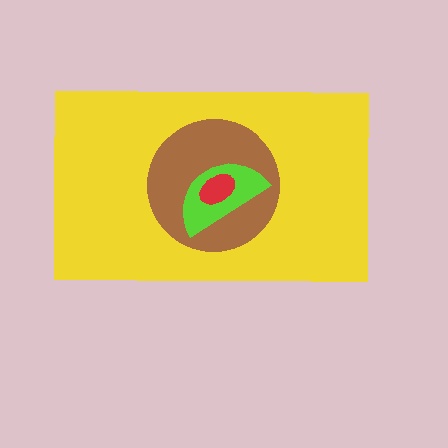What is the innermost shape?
The red ellipse.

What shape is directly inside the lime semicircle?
The red ellipse.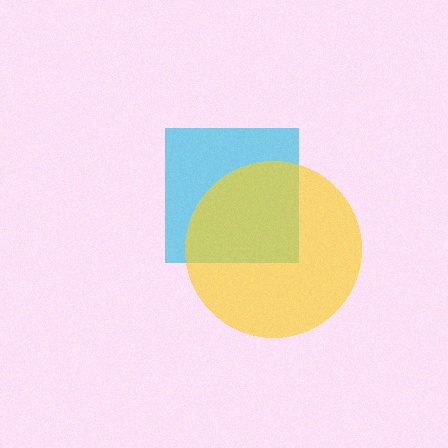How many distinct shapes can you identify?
There are 2 distinct shapes: a cyan square, a yellow circle.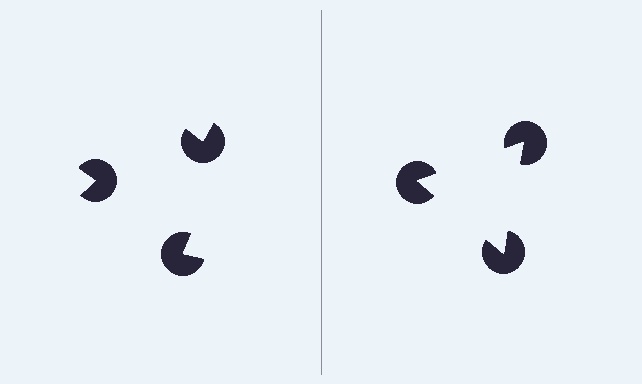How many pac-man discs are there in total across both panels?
6 — 3 on each side.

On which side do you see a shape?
An illusory triangle appears on the right side. On the left side the wedge cuts are rotated, so no coherent shape forms.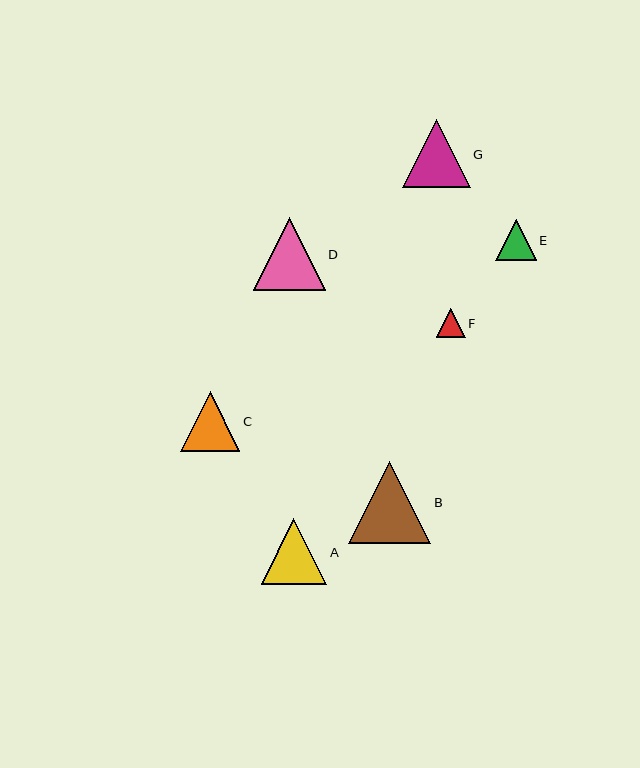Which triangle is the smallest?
Triangle F is the smallest with a size of approximately 29 pixels.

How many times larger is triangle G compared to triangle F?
Triangle G is approximately 2.3 times the size of triangle F.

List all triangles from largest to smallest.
From largest to smallest: B, D, G, A, C, E, F.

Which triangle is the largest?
Triangle B is the largest with a size of approximately 83 pixels.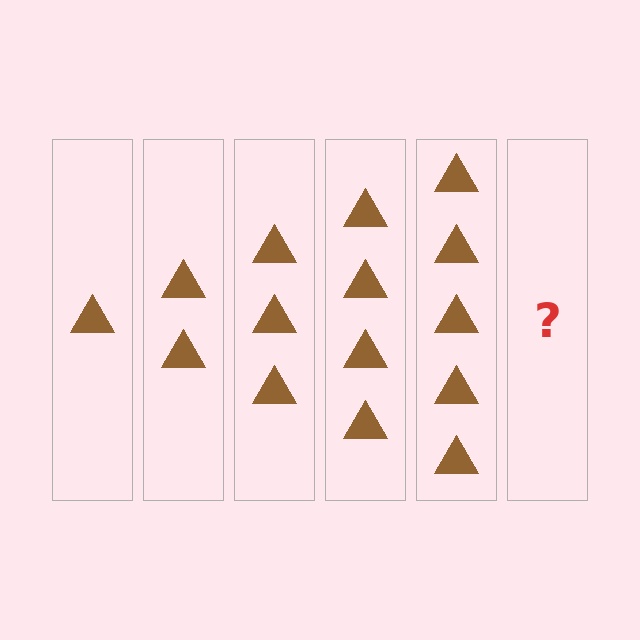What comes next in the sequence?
The next element should be 6 triangles.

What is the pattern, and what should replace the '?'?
The pattern is that each step adds one more triangle. The '?' should be 6 triangles.